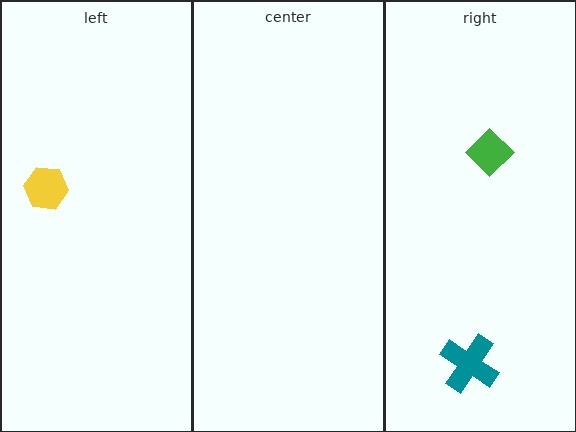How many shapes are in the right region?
2.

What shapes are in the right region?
The teal cross, the green diamond.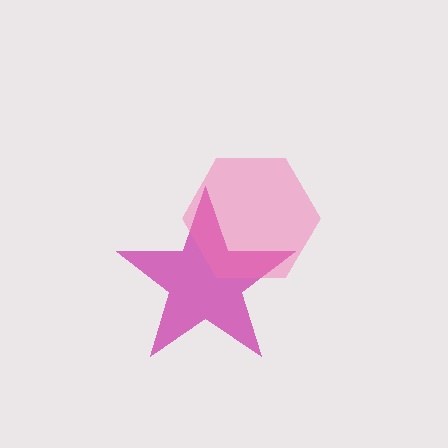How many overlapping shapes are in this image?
There are 2 overlapping shapes in the image.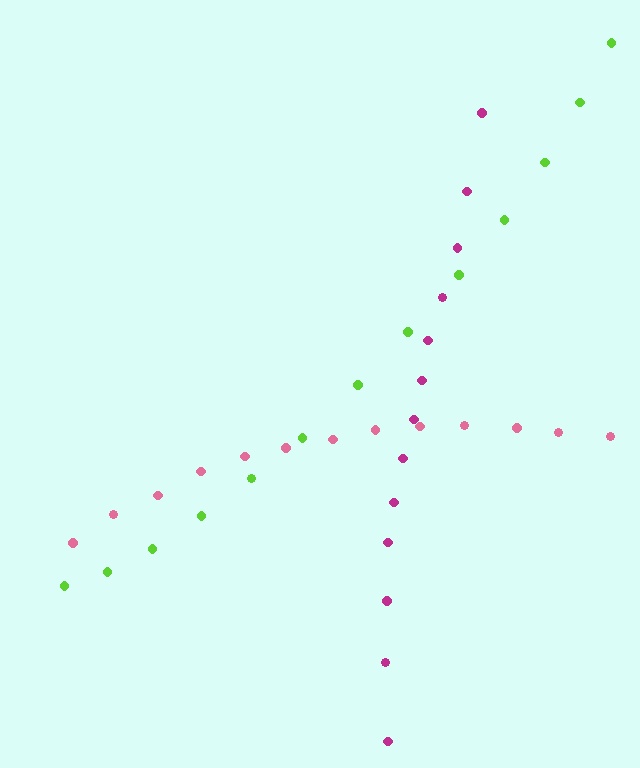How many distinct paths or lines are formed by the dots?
There are 3 distinct paths.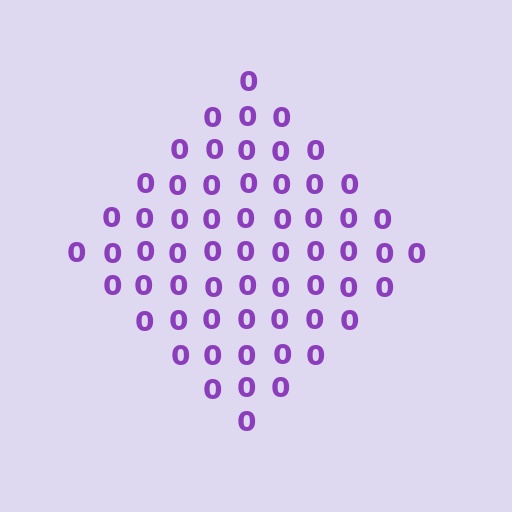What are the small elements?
The small elements are digit 0's.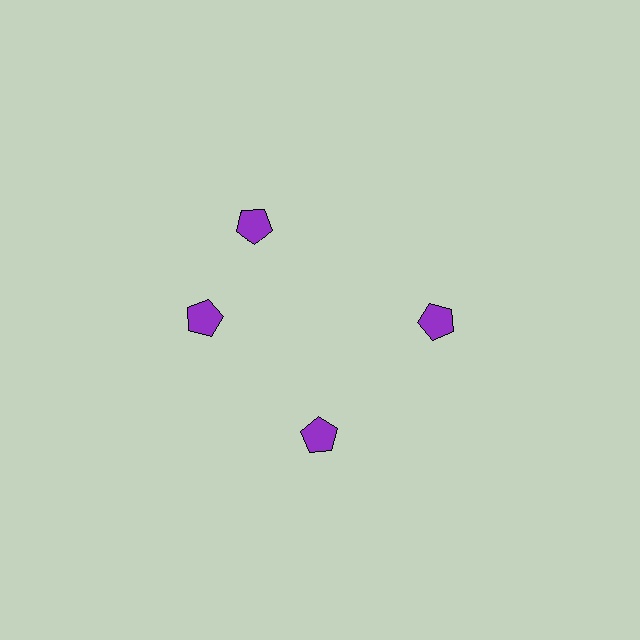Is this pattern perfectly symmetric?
No. The 4 purple pentagons are arranged in a ring, but one element near the 12 o'clock position is rotated out of alignment along the ring, breaking the 4-fold rotational symmetry.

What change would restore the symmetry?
The symmetry would be restored by rotating it back into even spacing with its neighbors so that all 4 pentagons sit at equal angles and equal distance from the center.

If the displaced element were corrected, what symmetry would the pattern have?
It would have 4-fold rotational symmetry — the pattern would map onto itself every 90 degrees.